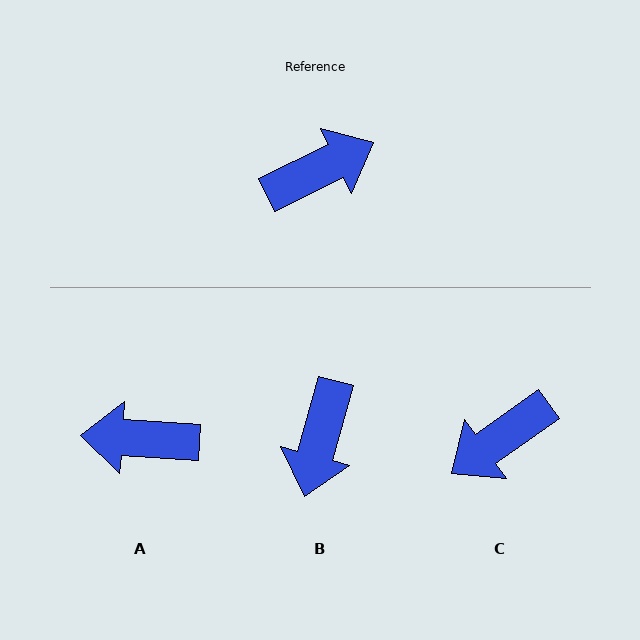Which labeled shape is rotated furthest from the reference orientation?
C, about 171 degrees away.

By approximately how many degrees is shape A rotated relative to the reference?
Approximately 151 degrees counter-clockwise.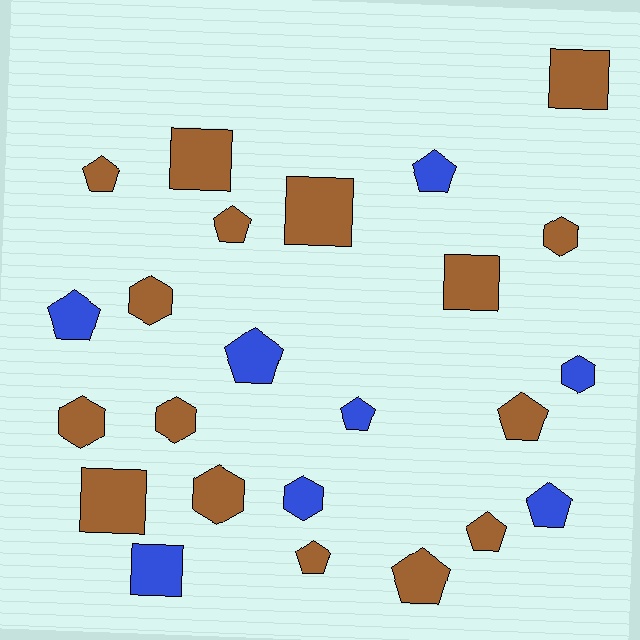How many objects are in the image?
There are 24 objects.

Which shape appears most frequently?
Pentagon, with 11 objects.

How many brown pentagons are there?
There are 6 brown pentagons.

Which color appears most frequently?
Brown, with 16 objects.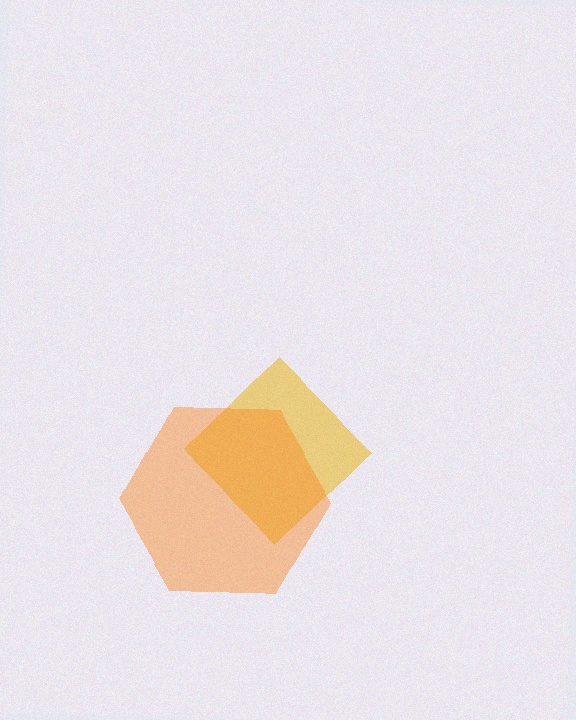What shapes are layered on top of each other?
The layered shapes are: a yellow diamond, an orange hexagon.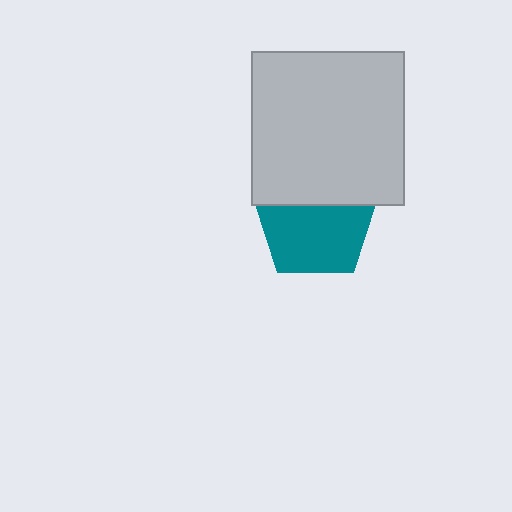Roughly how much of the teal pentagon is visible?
Most of it is visible (roughly 67%).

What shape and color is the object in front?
The object in front is a light gray square.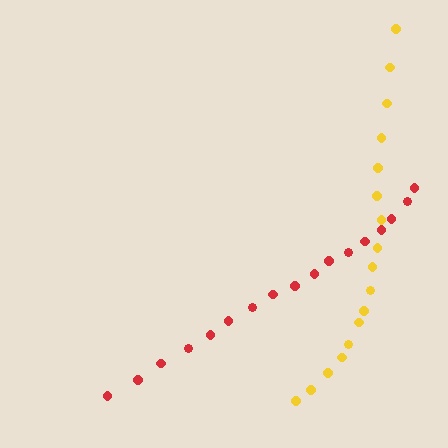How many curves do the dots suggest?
There are 2 distinct paths.